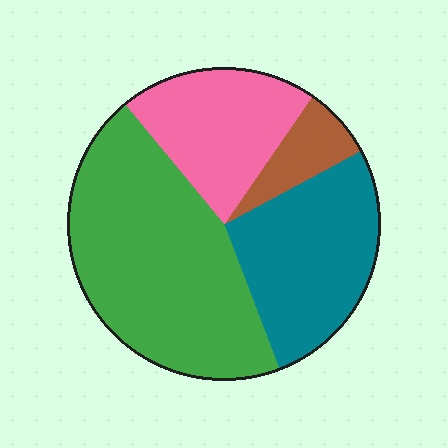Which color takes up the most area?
Green, at roughly 45%.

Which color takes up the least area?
Brown, at roughly 10%.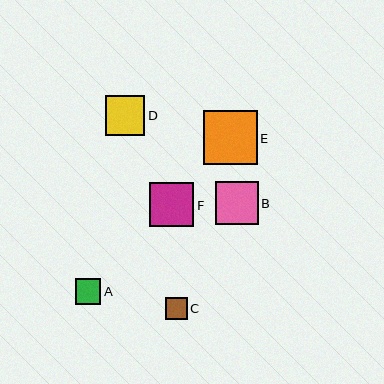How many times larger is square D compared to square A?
Square D is approximately 1.6 times the size of square A.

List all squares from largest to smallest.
From largest to smallest: E, F, B, D, A, C.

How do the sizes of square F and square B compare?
Square F and square B are approximately the same size.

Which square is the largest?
Square E is the largest with a size of approximately 54 pixels.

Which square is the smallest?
Square C is the smallest with a size of approximately 21 pixels.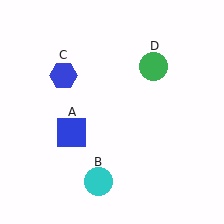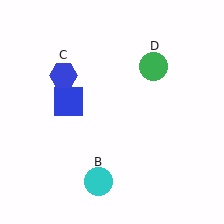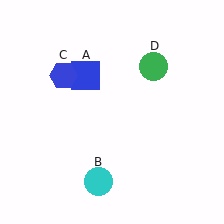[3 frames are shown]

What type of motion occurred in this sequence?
The blue square (object A) rotated clockwise around the center of the scene.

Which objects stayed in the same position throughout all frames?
Cyan circle (object B) and blue hexagon (object C) and green circle (object D) remained stationary.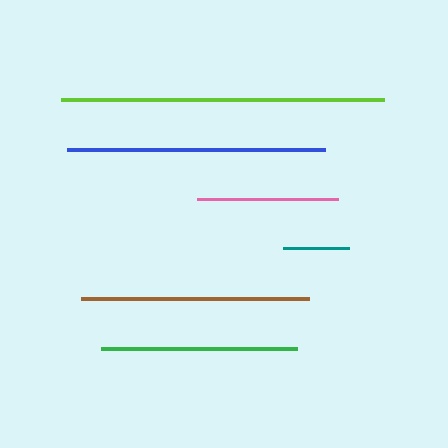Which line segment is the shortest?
The teal line is the shortest at approximately 66 pixels.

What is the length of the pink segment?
The pink segment is approximately 141 pixels long.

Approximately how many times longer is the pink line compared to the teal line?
The pink line is approximately 2.1 times the length of the teal line.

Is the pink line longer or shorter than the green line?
The green line is longer than the pink line.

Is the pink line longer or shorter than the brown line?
The brown line is longer than the pink line.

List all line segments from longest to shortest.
From longest to shortest: lime, blue, brown, green, pink, teal.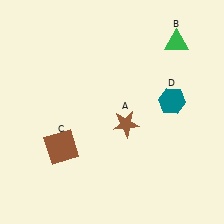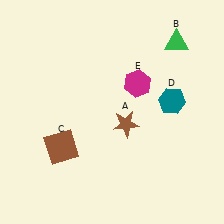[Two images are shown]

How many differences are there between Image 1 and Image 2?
There is 1 difference between the two images.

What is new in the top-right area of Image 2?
A magenta hexagon (E) was added in the top-right area of Image 2.